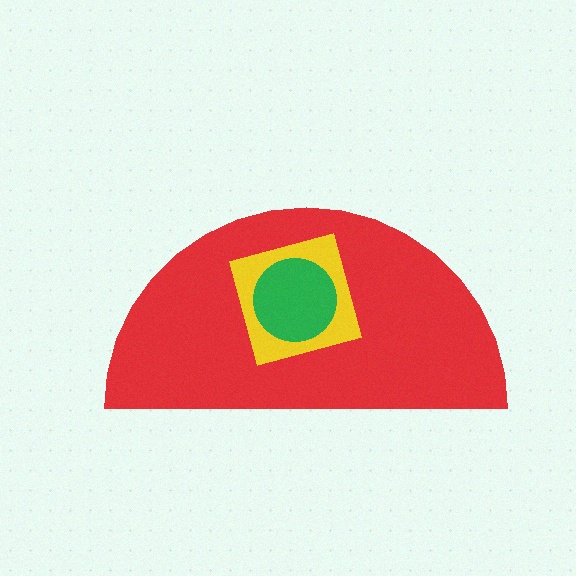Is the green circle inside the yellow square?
Yes.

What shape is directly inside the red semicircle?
The yellow square.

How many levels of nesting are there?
3.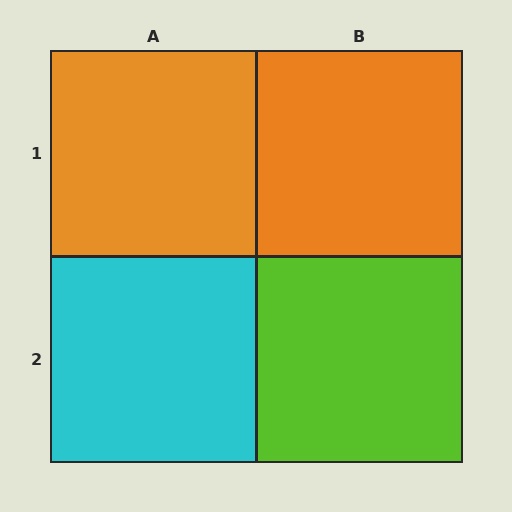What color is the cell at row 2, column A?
Cyan.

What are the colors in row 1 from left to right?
Orange, orange.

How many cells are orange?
2 cells are orange.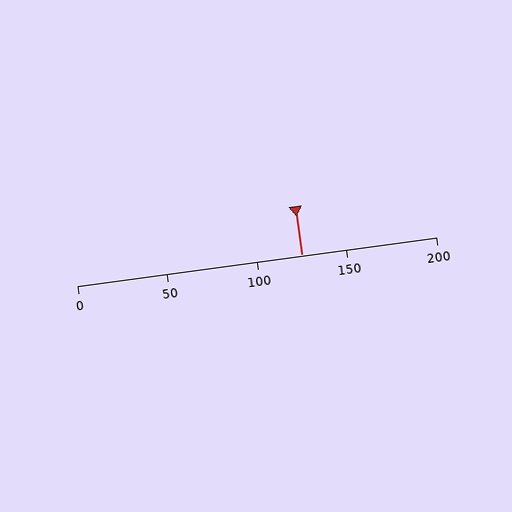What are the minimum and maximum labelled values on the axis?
The axis runs from 0 to 200.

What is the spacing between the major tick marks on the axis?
The major ticks are spaced 50 apart.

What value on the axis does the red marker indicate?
The marker indicates approximately 125.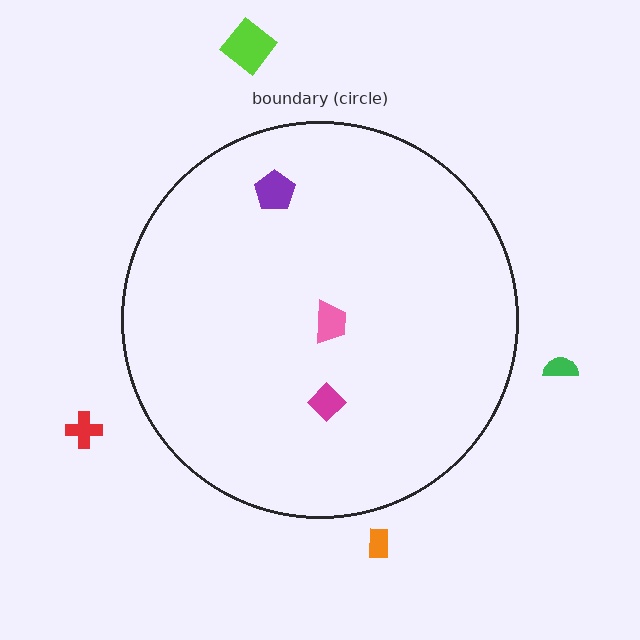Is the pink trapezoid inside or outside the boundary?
Inside.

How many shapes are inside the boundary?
3 inside, 4 outside.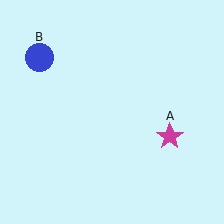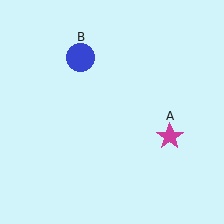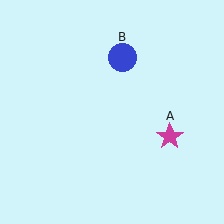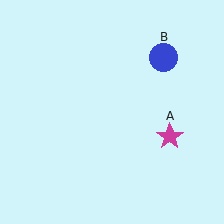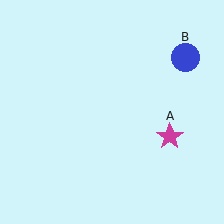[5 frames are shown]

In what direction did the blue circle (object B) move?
The blue circle (object B) moved right.